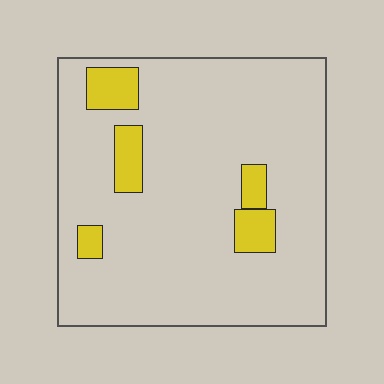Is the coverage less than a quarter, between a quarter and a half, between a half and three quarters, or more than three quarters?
Less than a quarter.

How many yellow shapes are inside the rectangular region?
5.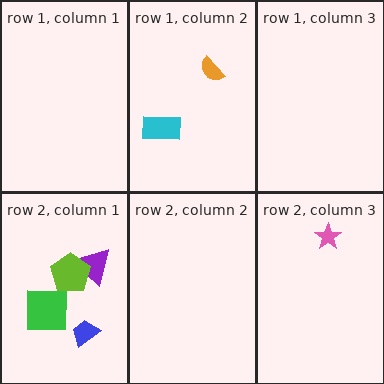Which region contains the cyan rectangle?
The row 1, column 2 region.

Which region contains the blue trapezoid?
The row 2, column 1 region.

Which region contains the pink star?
The row 2, column 3 region.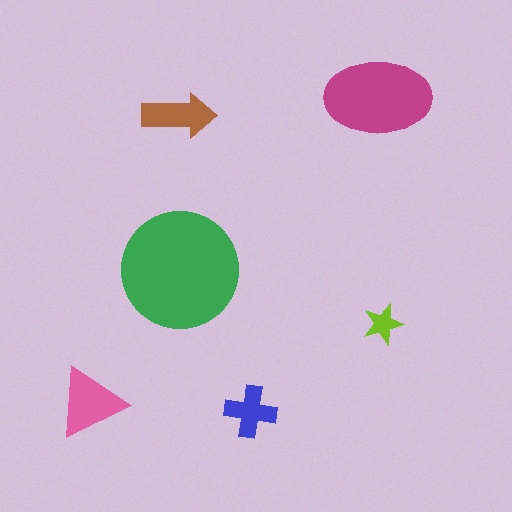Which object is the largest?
The green circle.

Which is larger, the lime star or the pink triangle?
The pink triangle.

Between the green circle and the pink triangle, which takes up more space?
The green circle.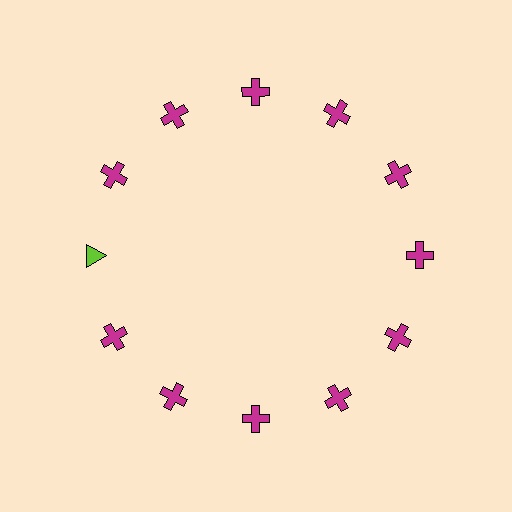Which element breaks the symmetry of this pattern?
The lime triangle at roughly the 9 o'clock position breaks the symmetry. All other shapes are magenta crosses.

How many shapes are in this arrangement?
There are 12 shapes arranged in a ring pattern.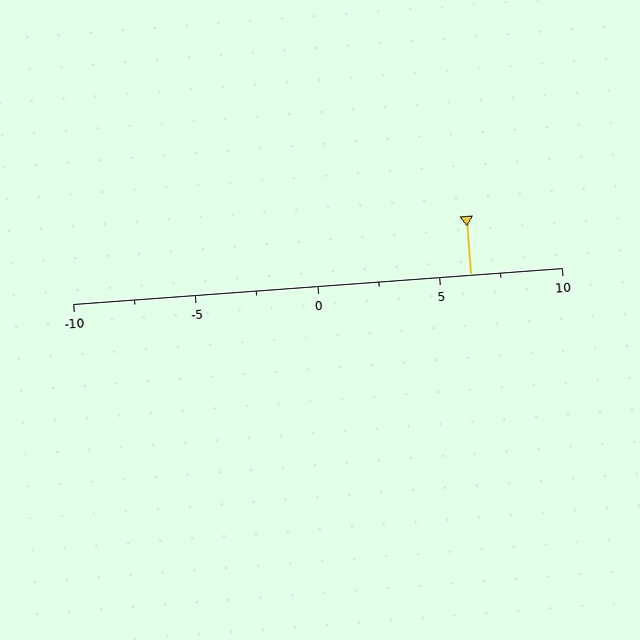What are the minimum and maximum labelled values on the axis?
The axis runs from -10 to 10.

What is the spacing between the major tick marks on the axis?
The major ticks are spaced 5 apart.